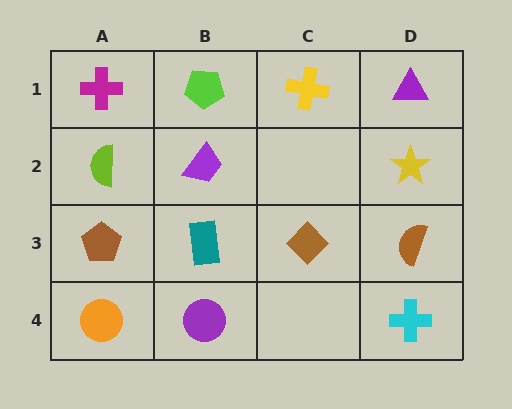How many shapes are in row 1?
4 shapes.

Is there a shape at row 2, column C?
No, that cell is empty.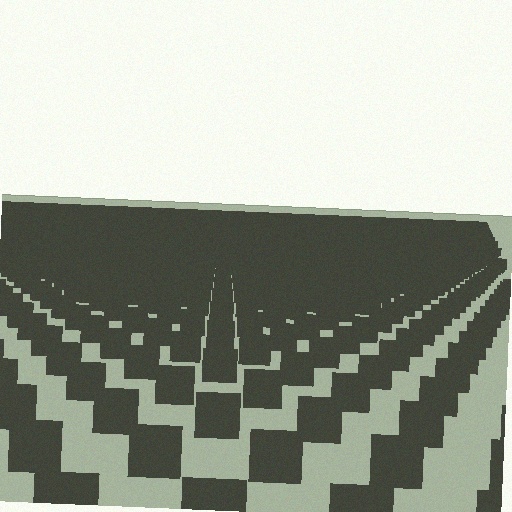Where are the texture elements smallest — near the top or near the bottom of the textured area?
Near the top.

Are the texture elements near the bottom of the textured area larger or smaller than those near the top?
Larger. Near the bottom, elements are closer to the viewer and appear at a bigger on-screen size.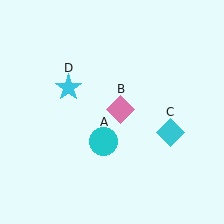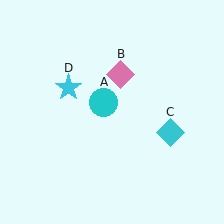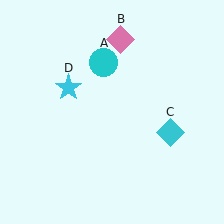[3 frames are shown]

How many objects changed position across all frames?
2 objects changed position: cyan circle (object A), pink diamond (object B).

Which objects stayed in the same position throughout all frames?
Cyan diamond (object C) and cyan star (object D) remained stationary.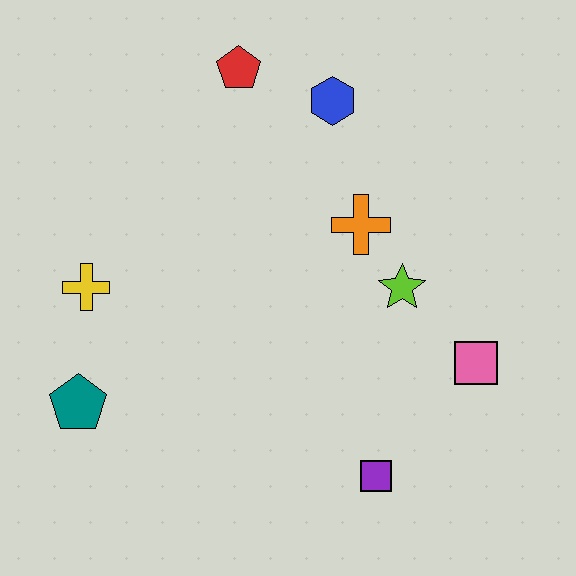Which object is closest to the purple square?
The pink square is closest to the purple square.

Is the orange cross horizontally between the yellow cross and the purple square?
Yes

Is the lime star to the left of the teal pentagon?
No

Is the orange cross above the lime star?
Yes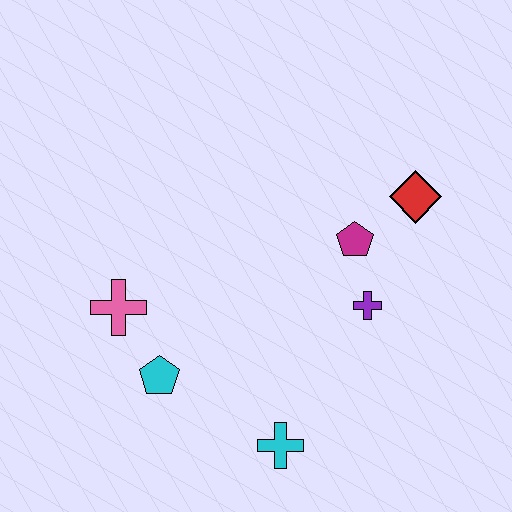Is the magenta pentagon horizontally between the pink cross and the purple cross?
Yes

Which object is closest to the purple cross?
The magenta pentagon is closest to the purple cross.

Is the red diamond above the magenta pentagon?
Yes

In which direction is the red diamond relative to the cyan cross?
The red diamond is above the cyan cross.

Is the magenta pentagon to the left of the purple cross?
Yes